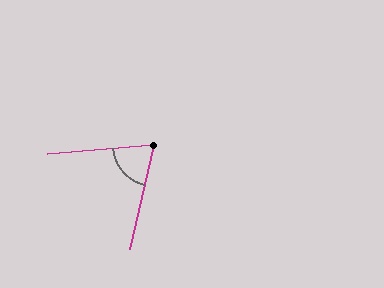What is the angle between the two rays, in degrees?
Approximately 72 degrees.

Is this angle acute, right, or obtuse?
It is acute.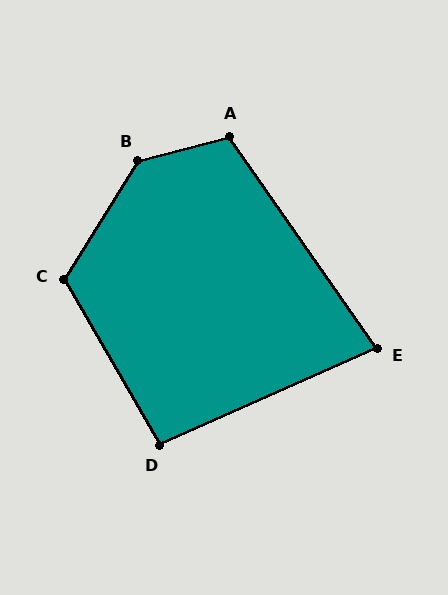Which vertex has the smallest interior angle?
E, at approximately 79 degrees.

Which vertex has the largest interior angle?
B, at approximately 137 degrees.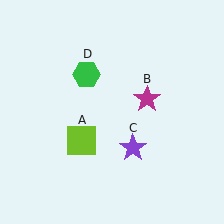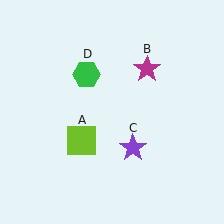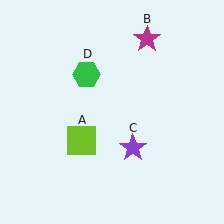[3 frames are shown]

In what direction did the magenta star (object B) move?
The magenta star (object B) moved up.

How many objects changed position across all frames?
1 object changed position: magenta star (object B).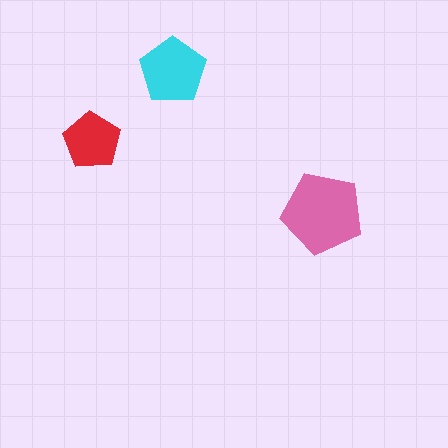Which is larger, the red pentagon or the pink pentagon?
The pink one.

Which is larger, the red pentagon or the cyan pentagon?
The cyan one.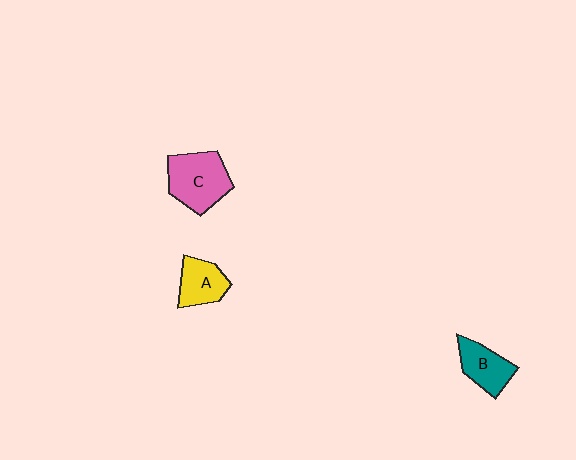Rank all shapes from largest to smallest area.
From largest to smallest: C (pink), B (teal), A (yellow).